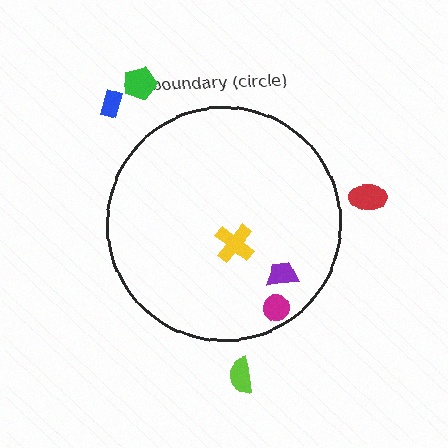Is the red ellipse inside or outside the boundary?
Outside.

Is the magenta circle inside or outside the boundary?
Inside.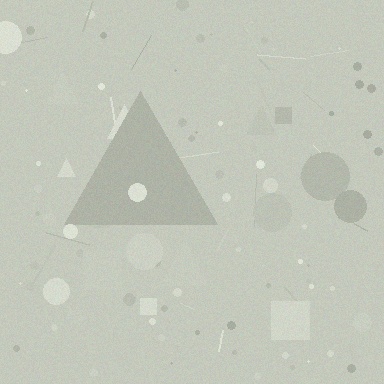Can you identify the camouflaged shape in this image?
The camouflaged shape is a triangle.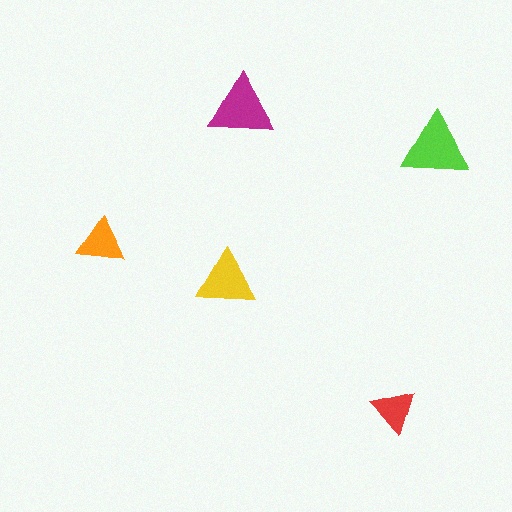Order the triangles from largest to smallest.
the lime one, the magenta one, the yellow one, the orange one, the red one.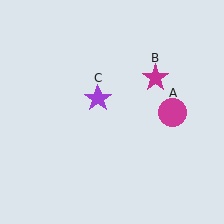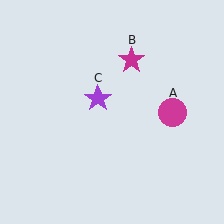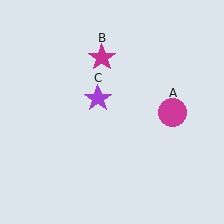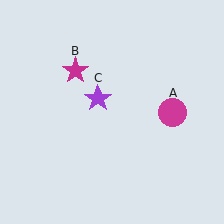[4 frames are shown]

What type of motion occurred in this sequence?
The magenta star (object B) rotated counterclockwise around the center of the scene.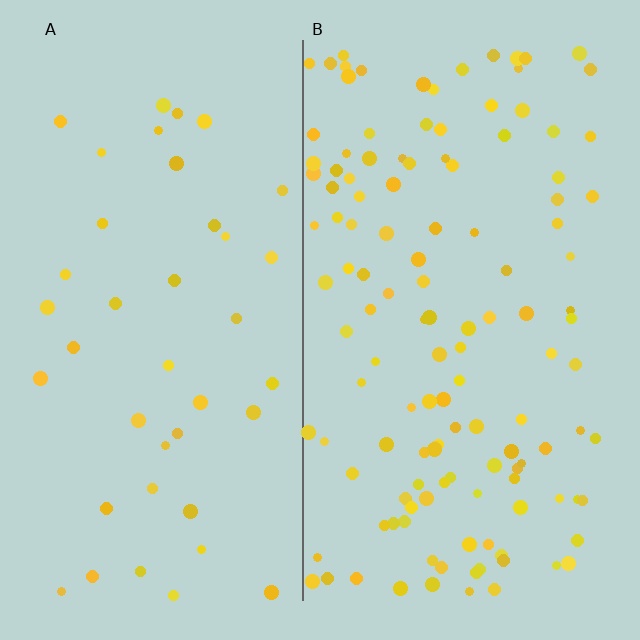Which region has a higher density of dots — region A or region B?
B (the right).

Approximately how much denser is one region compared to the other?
Approximately 3.2× — region B over region A.